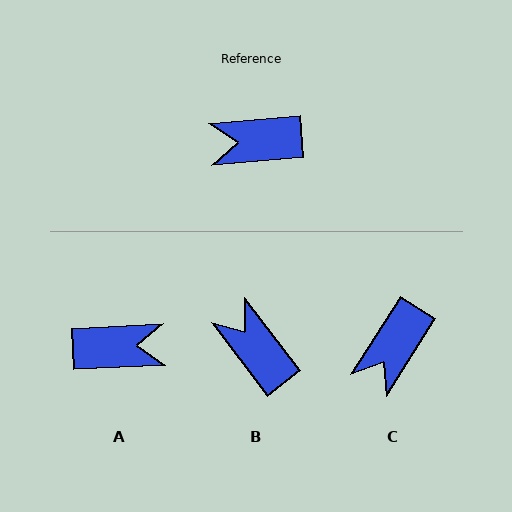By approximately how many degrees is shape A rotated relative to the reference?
Approximately 178 degrees counter-clockwise.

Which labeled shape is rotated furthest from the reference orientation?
A, about 178 degrees away.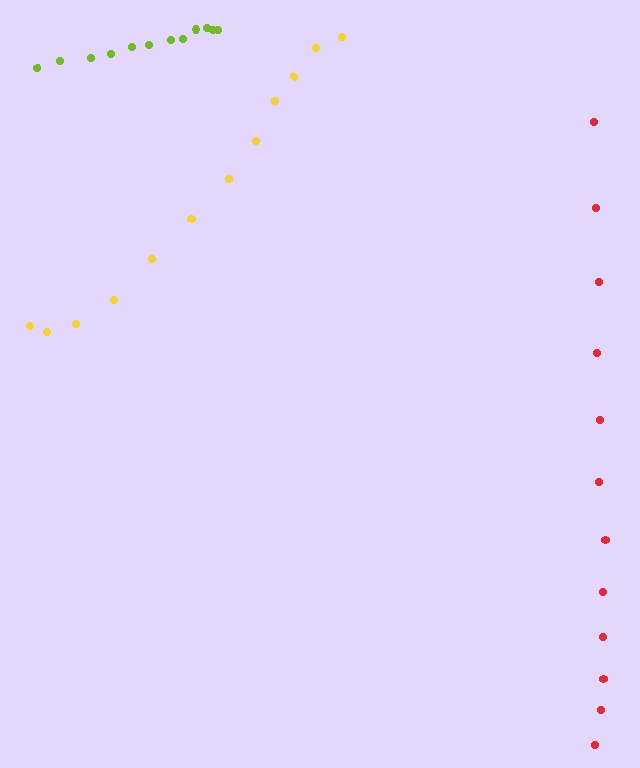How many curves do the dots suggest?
There are 3 distinct paths.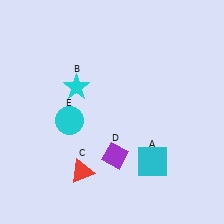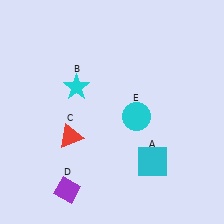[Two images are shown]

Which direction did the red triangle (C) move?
The red triangle (C) moved up.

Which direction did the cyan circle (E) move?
The cyan circle (E) moved right.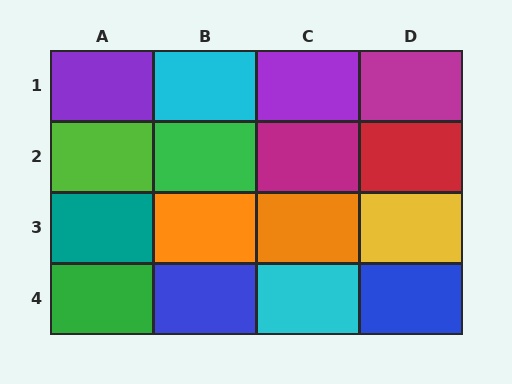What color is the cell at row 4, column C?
Cyan.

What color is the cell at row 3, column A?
Teal.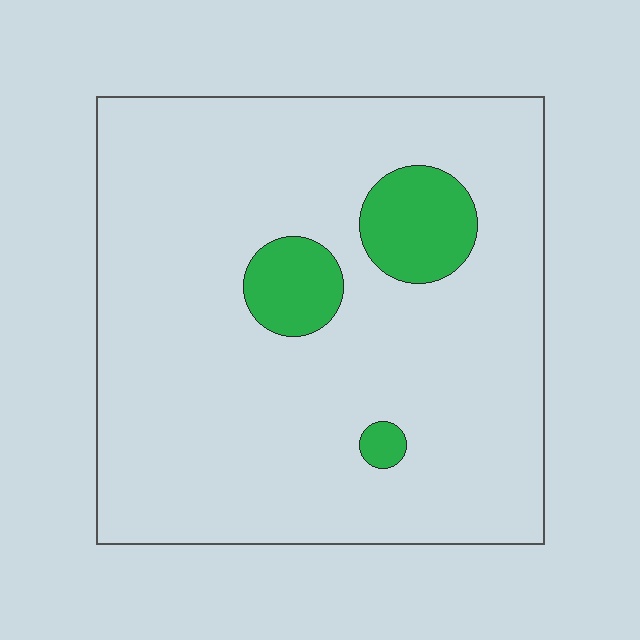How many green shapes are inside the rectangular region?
3.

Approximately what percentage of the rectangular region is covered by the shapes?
Approximately 10%.